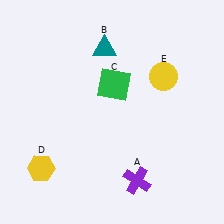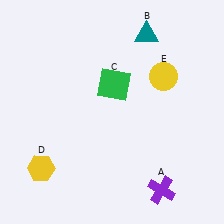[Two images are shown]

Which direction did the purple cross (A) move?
The purple cross (A) moved right.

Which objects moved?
The objects that moved are: the purple cross (A), the teal triangle (B).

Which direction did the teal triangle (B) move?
The teal triangle (B) moved right.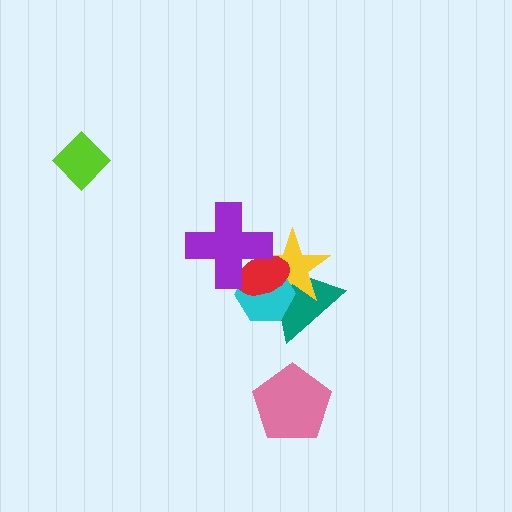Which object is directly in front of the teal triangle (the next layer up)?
The yellow star is directly in front of the teal triangle.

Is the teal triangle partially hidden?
Yes, it is partially covered by another shape.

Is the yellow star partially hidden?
Yes, it is partially covered by another shape.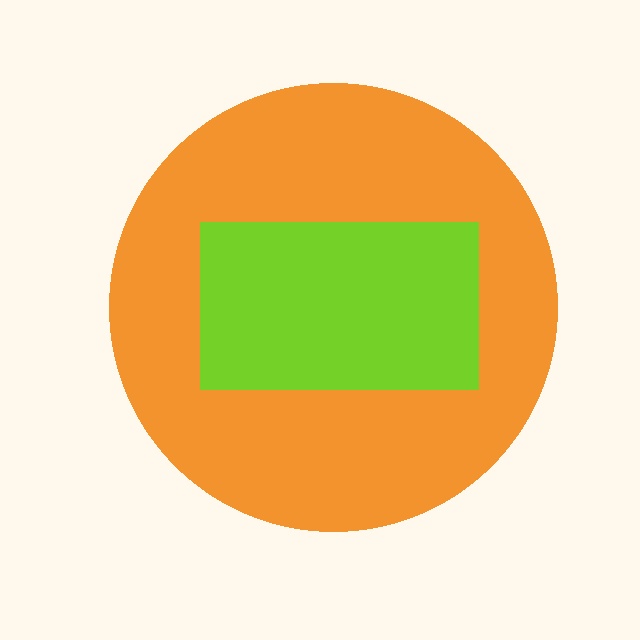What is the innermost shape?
The lime rectangle.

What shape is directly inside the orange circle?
The lime rectangle.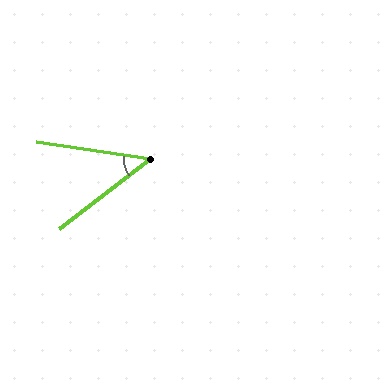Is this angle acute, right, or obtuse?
It is acute.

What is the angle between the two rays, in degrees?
Approximately 46 degrees.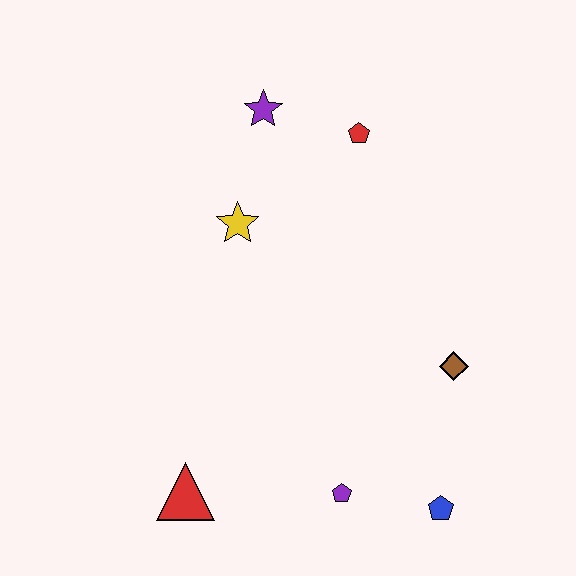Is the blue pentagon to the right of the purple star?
Yes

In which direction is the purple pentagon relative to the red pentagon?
The purple pentagon is below the red pentagon.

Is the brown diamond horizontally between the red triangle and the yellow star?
No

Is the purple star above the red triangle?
Yes